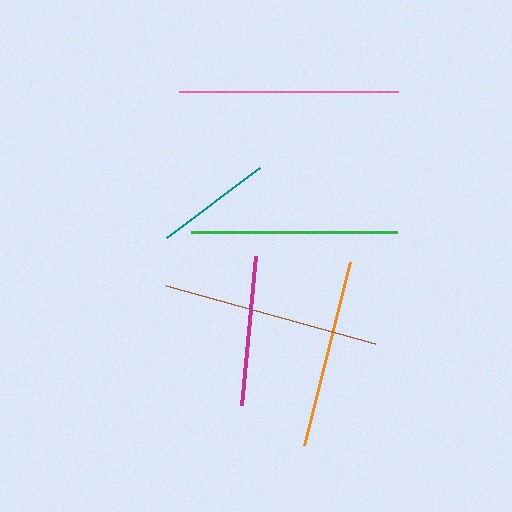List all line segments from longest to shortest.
From longest to shortest: pink, brown, green, orange, magenta, teal.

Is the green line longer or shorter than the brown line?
The brown line is longer than the green line.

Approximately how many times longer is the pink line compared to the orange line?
The pink line is approximately 1.2 times the length of the orange line.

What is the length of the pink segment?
The pink segment is approximately 219 pixels long.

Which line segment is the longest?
The pink line is the longest at approximately 219 pixels.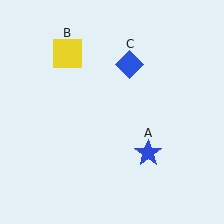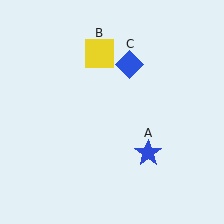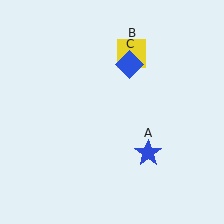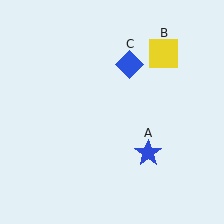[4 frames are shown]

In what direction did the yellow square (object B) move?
The yellow square (object B) moved right.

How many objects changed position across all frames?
1 object changed position: yellow square (object B).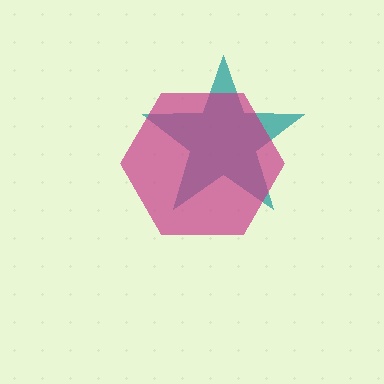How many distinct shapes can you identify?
There are 2 distinct shapes: a teal star, a magenta hexagon.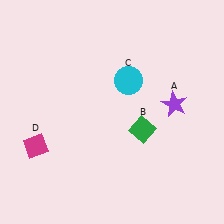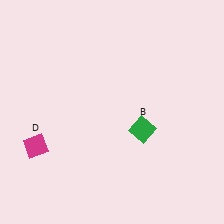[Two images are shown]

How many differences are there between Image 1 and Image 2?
There are 2 differences between the two images.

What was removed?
The purple star (A), the cyan circle (C) were removed in Image 2.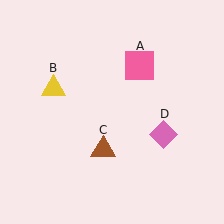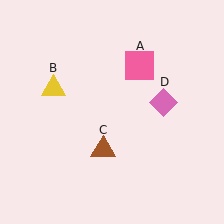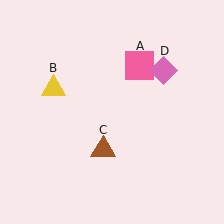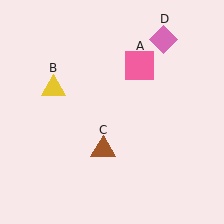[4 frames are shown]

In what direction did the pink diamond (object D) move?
The pink diamond (object D) moved up.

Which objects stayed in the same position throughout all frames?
Pink square (object A) and yellow triangle (object B) and brown triangle (object C) remained stationary.